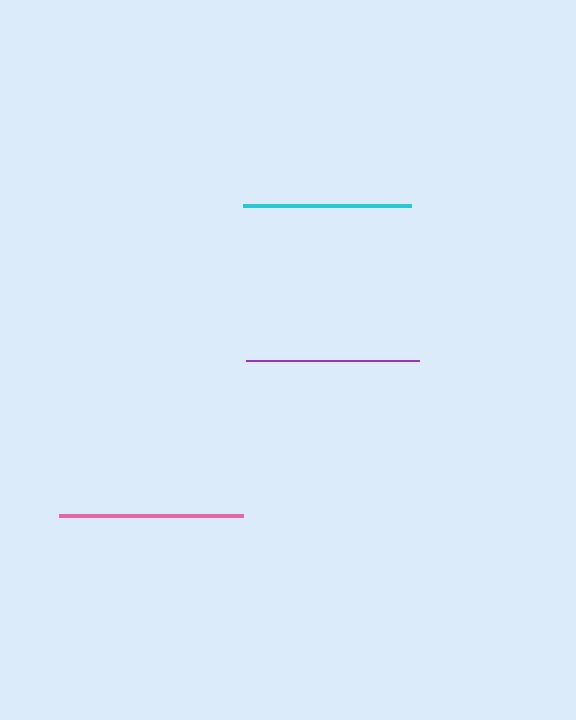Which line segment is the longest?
The pink line is the longest at approximately 185 pixels.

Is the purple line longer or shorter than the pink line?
The pink line is longer than the purple line.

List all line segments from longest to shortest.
From longest to shortest: pink, purple, cyan.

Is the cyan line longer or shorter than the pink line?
The pink line is longer than the cyan line.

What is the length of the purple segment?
The purple segment is approximately 173 pixels long.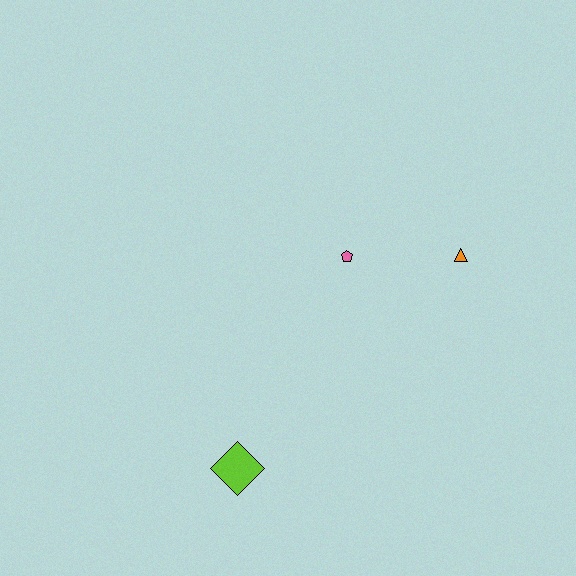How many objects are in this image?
There are 3 objects.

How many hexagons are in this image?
There are no hexagons.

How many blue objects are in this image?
There are no blue objects.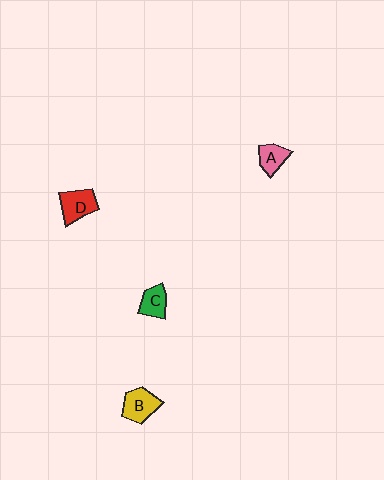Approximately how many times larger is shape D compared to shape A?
Approximately 1.4 times.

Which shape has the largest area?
Shape D (red).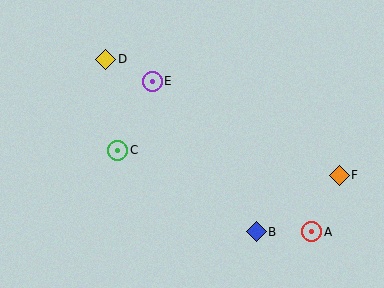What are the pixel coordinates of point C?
Point C is at (118, 150).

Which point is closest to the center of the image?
Point E at (152, 81) is closest to the center.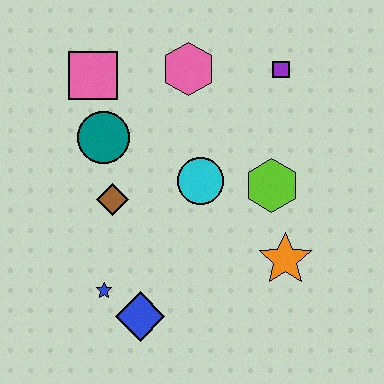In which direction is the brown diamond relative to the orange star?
The brown diamond is to the left of the orange star.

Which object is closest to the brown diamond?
The teal circle is closest to the brown diamond.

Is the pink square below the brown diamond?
No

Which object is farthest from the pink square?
The orange star is farthest from the pink square.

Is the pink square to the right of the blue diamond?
No